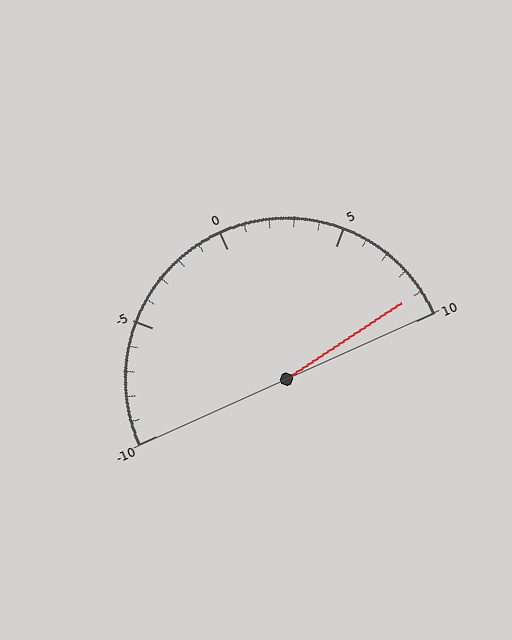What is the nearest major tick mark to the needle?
The nearest major tick mark is 10.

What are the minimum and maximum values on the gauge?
The gauge ranges from -10 to 10.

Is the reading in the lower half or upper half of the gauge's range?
The reading is in the upper half of the range (-10 to 10).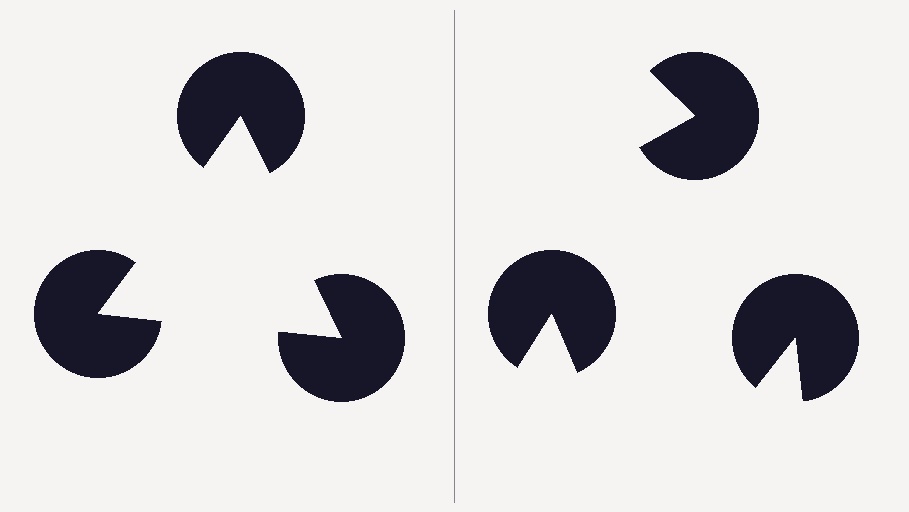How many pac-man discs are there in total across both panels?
6 — 3 on each side.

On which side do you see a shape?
An illusory triangle appears on the left side. On the right side the wedge cuts are rotated, so no coherent shape forms.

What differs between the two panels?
The pac-man discs are positioned identically on both sides; only the wedge orientations differ. On the left they align to a triangle; on the right they are misaligned.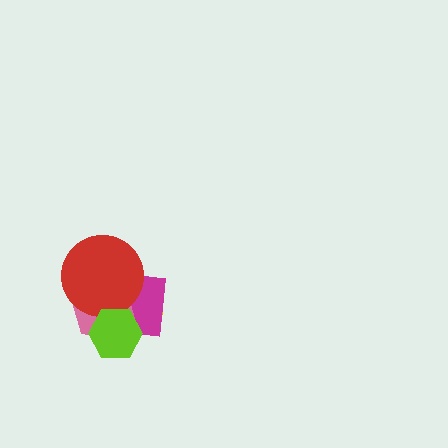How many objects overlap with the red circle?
4 objects overlap with the red circle.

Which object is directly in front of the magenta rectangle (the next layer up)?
The pink hexagon is directly in front of the magenta rectangle.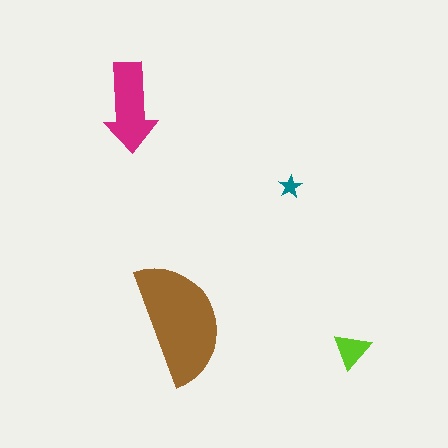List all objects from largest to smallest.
The brown semicircle, the magenta arrow, the lime triangle, the teal star.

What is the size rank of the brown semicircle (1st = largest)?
1st.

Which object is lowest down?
The lime triangle is bottommost.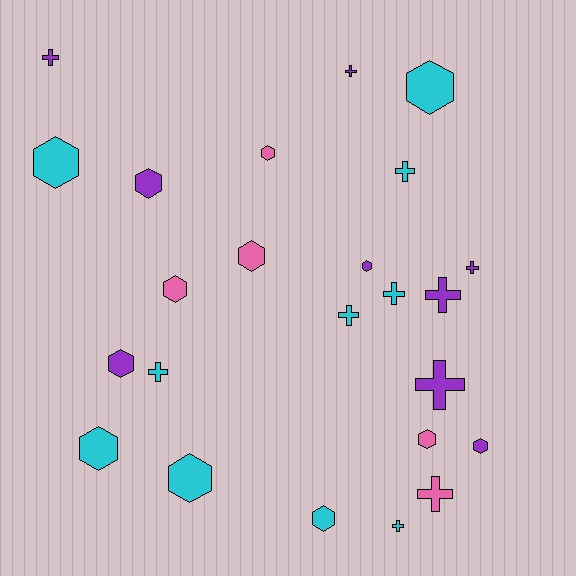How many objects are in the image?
There are 24 objects.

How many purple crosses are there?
There are 5 purple crosses.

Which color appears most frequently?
Cyan, with 10 objects.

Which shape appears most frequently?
Hexagon, with 13 objects.